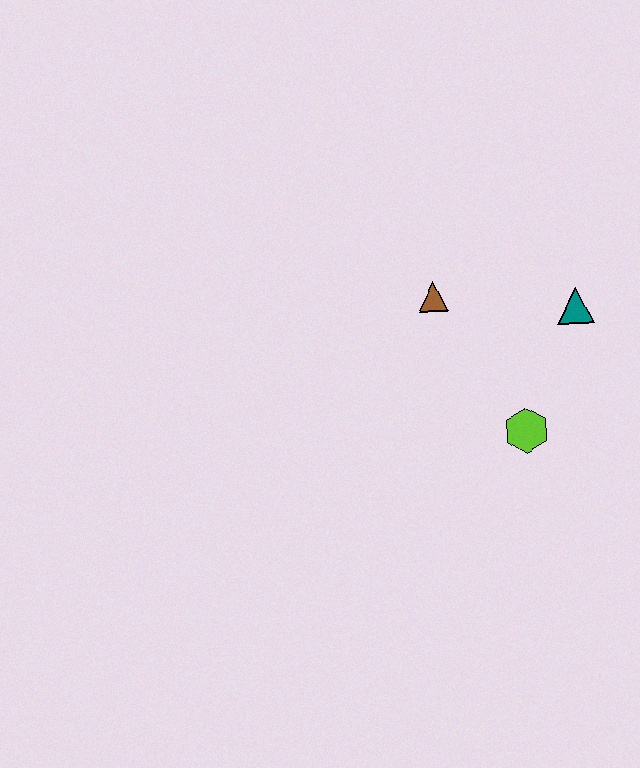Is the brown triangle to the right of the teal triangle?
No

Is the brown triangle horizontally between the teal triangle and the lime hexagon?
No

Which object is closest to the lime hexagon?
The teal triangle is closest to the lime hexagon.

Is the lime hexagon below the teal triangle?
Yes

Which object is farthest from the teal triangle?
The brown triangle is farthest from the teal triangle.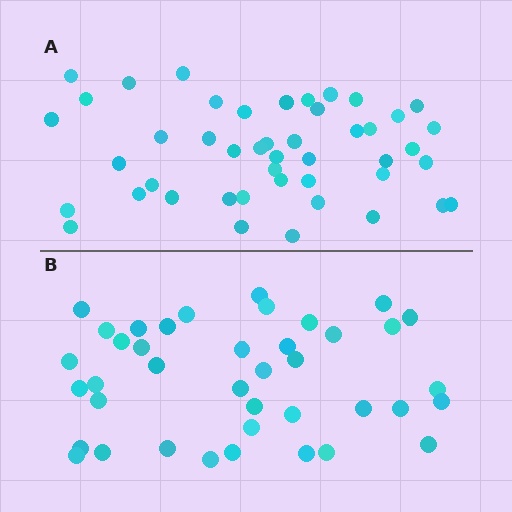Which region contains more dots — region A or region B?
Region A (the top region) has more dots.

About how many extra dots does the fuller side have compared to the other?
Region A has about 6 more dots than region B.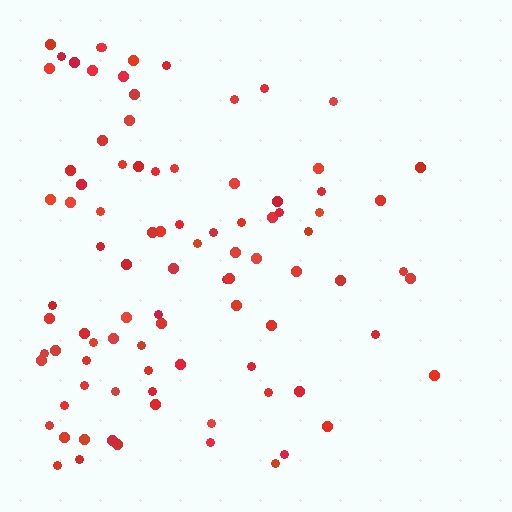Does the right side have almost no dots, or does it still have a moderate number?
Still a moderate number, just noticeably fewer than the left.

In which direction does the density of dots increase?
From right to left, with the left side densest.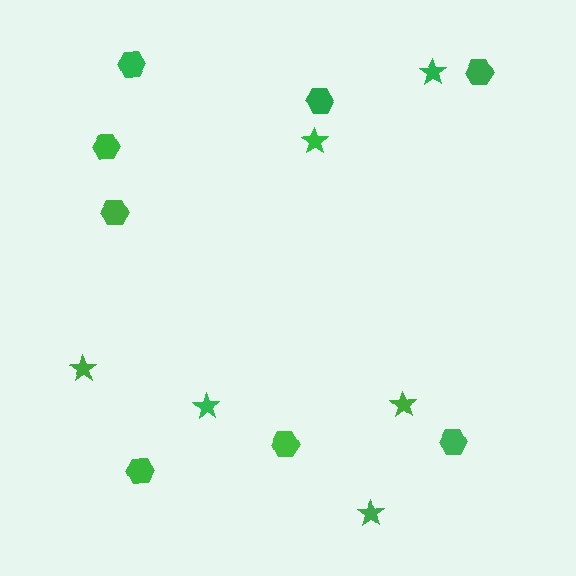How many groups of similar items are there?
There are 2 groups: one group of stars (6) and one group of hexagons (8).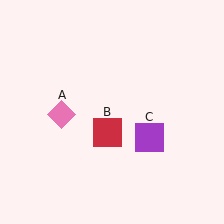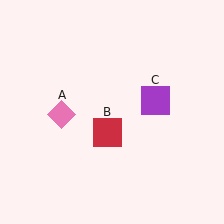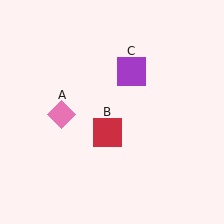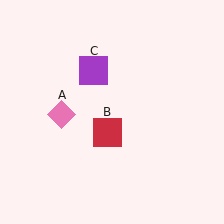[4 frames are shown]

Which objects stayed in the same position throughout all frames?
Pink diamond (object A) and red square (object B) remained stationary.